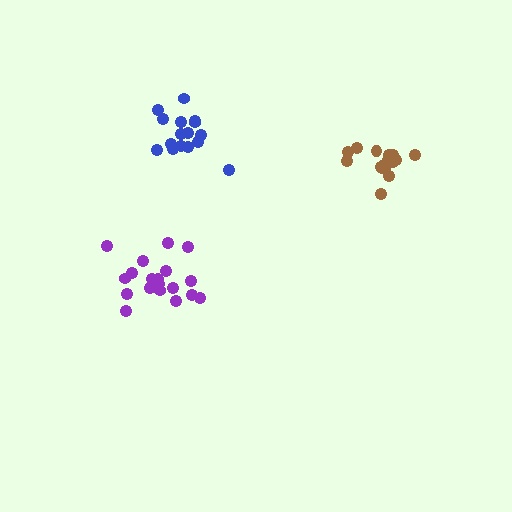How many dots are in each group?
Group 1: 17 dots, Group 2: 20 dots, Group 3: 16 dots (53 total).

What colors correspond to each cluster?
The clusters are colored: brown, purple, blue.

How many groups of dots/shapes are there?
There are 3 groups.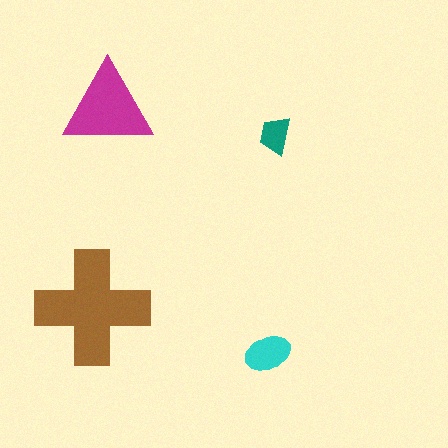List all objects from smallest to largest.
The teal trapezoid, the cyan ellipse, the magenta triangle, the brown cross.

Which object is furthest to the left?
The brown cross is leftmost.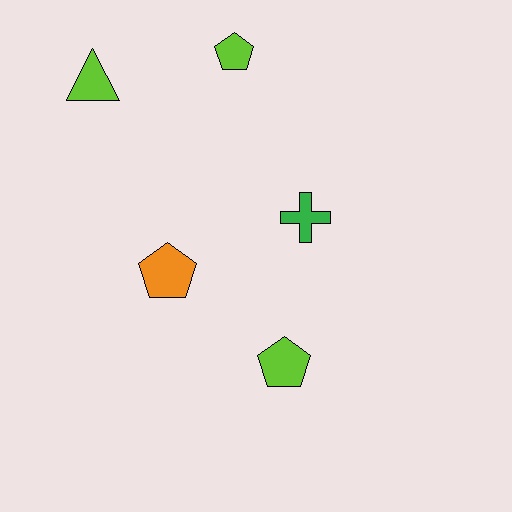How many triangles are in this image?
There is 1 triangle.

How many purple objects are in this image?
There are no purple objects.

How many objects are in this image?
There are 5 objects.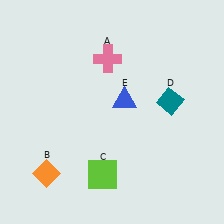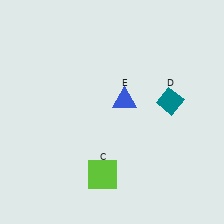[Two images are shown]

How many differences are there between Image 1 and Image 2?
There are 2 differences between the two images.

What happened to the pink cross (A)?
The pink cross (A) was removed in Image 2. It was in the top-left area of Image 1.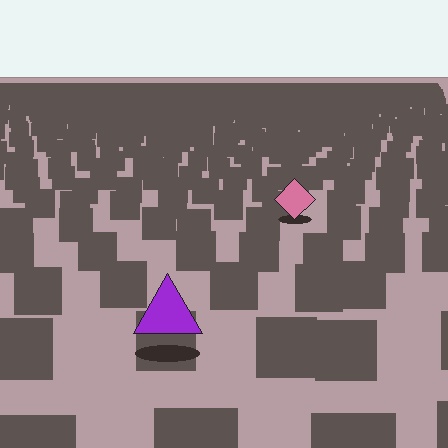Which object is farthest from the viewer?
The pink diamond is farthest from the viewer. It appears smaller and the ground texture around it is denser.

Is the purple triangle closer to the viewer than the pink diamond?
Yes. The purple triangle is closer — you can tell from the texture gradient: the ground texture is coarser near it.